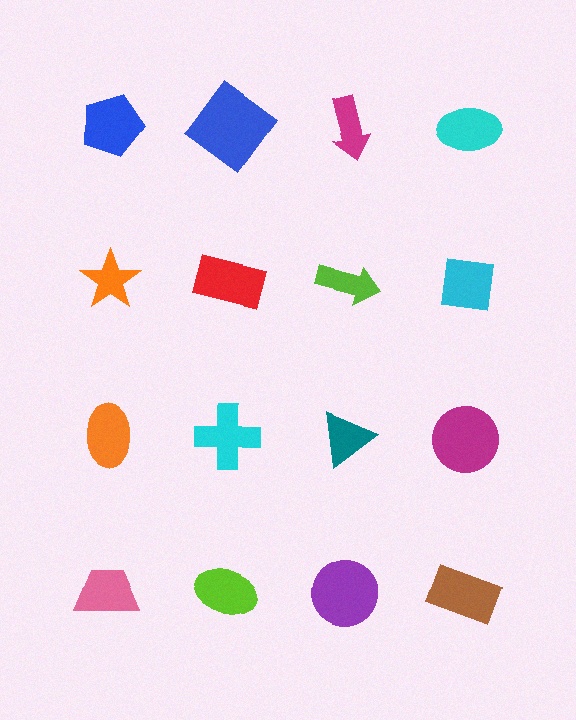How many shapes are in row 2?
4 shapes.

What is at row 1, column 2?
A blue diamond.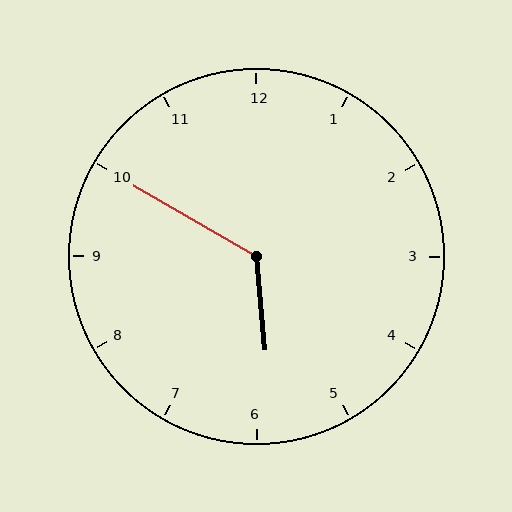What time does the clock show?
5:50.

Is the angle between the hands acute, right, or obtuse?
It is obtuse.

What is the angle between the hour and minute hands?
Approximately 125 degrees.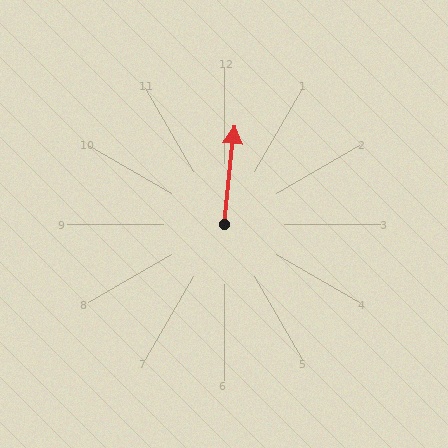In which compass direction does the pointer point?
North.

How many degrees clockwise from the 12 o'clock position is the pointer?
Approximately 6 degrees.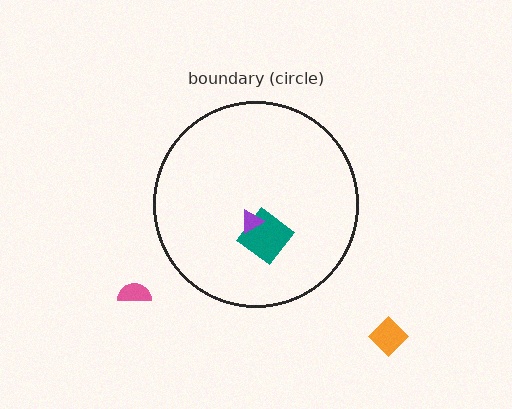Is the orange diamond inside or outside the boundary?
Outside.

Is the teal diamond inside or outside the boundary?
Inside.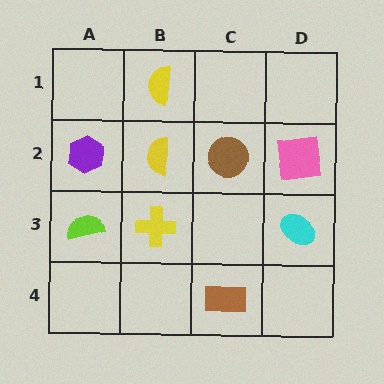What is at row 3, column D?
A cyan ellipse.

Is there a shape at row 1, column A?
No, that cell is empty.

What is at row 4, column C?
A brown rectangle.